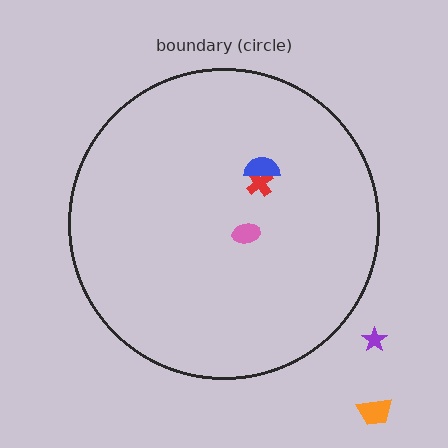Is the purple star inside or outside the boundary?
Outside.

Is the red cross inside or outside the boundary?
Inside.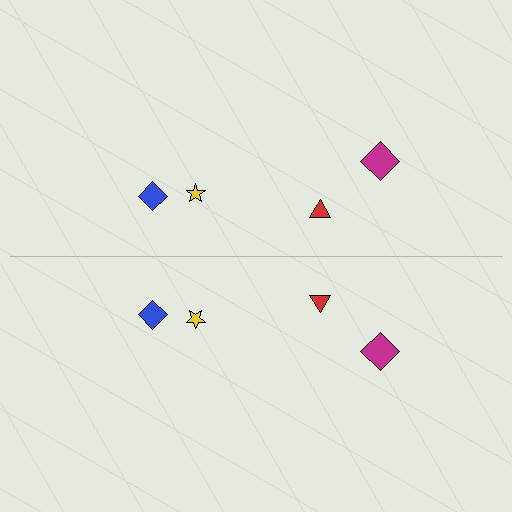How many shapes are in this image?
There are 8 shapes in this image.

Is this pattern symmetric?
Yes, this pattern has bilateral (reflection) symmetry.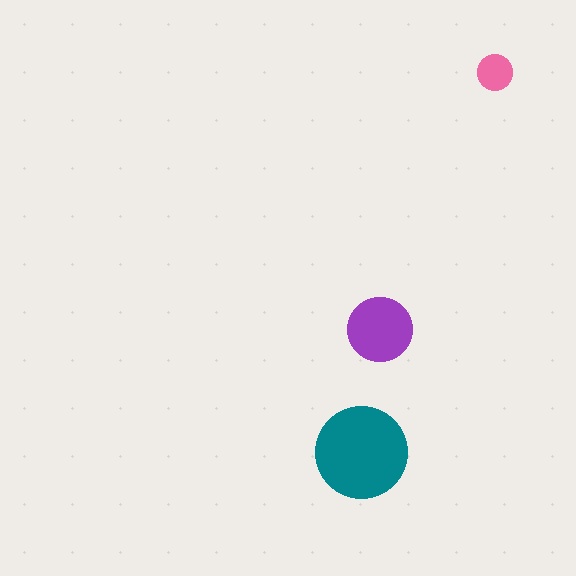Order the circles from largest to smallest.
the teal one, the purple one, the pink one.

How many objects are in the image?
There are 3 objects in the image.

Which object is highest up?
The pink circle is topmost.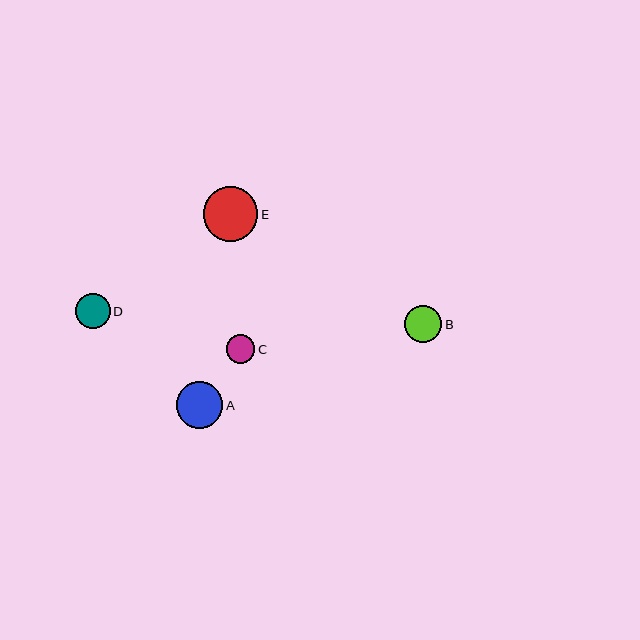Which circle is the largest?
Circle E is the largest with a size of approximately 54 pixels.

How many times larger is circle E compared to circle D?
Circle E is approximately 1.6 times the size of circle D.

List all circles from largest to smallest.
From largest to smallest: E, A, B, D, C.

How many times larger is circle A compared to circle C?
Circle A is approximately 1.6 times the size of circle C.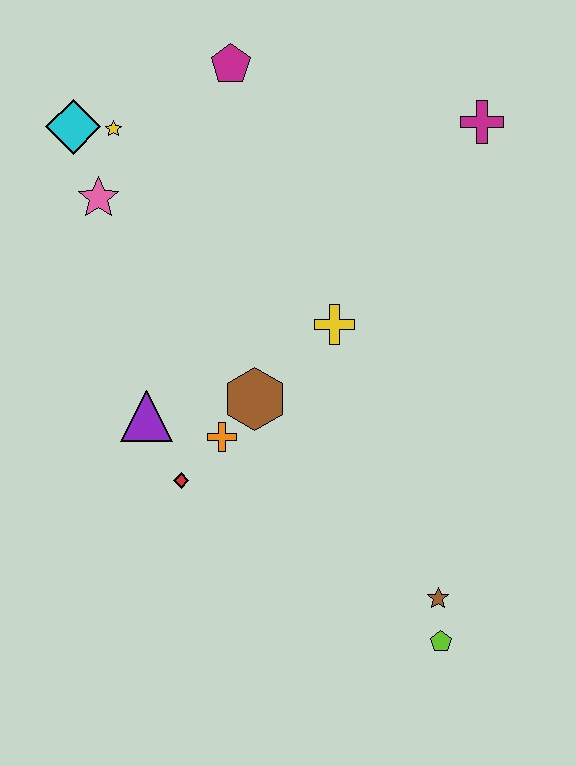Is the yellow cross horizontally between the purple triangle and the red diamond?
No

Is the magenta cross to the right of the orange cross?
Yes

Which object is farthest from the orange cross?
The magenta cross is farthest from the orange cross.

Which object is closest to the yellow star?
The cyan diamond is closest to the yellow star.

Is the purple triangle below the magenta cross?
Yes